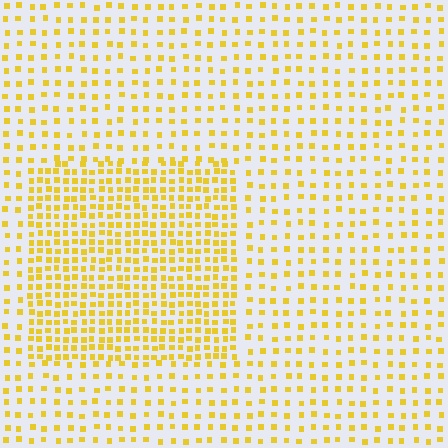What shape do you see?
I see a rectangle.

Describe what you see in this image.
The image contains small yellow elements arranged at two different densities. A rectangle-shaped region is visible where the elements are more densely packed than the surrounding area.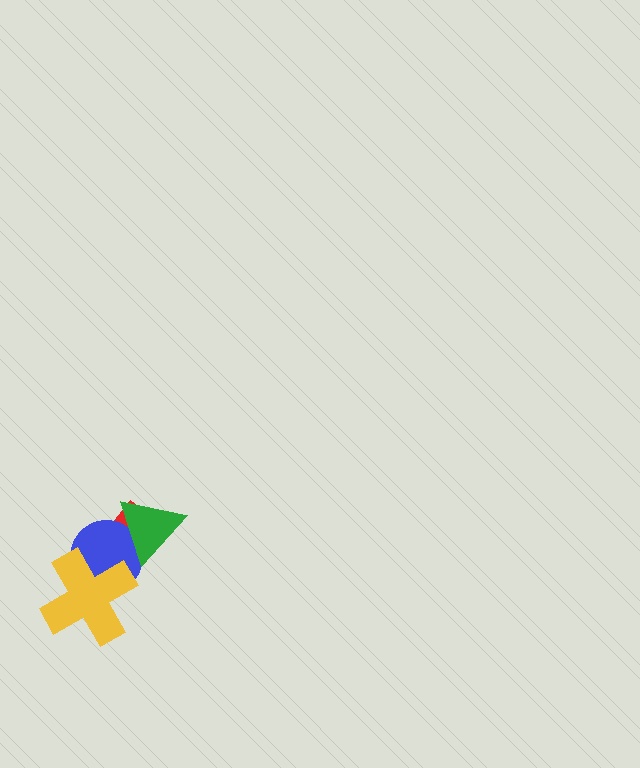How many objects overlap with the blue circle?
3 objects overlap with the blue circle.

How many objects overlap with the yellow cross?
2 objects overlap with the yellow cross.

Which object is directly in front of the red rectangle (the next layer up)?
The blue circle is directly in front of the red rectangle.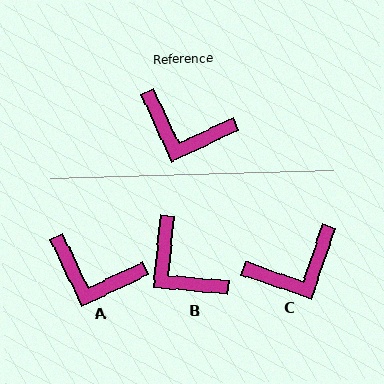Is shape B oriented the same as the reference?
No, it is off by about 30 degrees.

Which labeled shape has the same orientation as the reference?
A.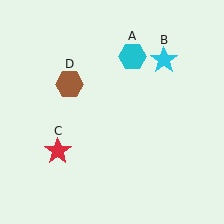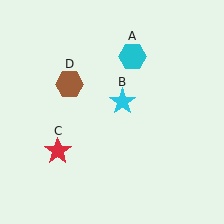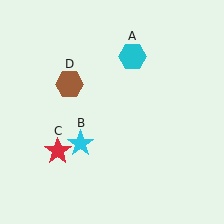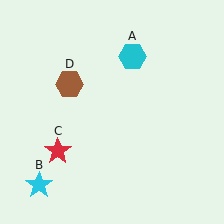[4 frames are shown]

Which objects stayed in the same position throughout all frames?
Cyan hexagon (object A) and red star (object C) and brown hexagon (object D) remained stationary.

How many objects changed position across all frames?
1 object changed position: cyan star (object B).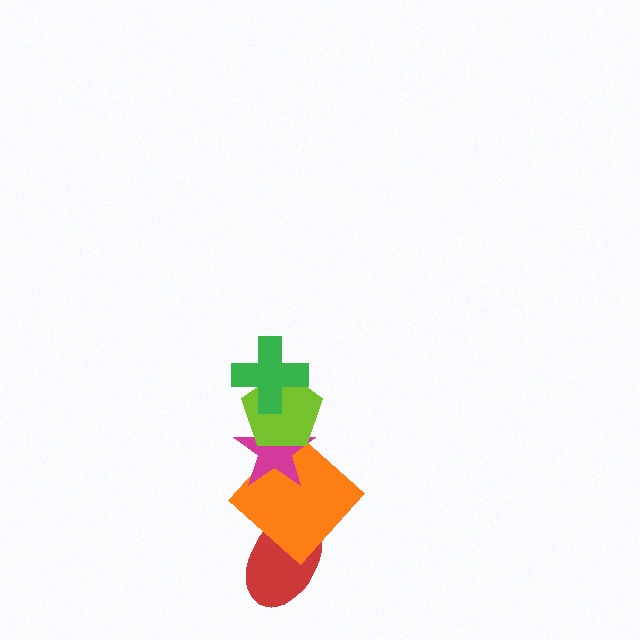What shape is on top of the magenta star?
The lime pentagon is on top of the magenta star.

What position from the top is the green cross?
The green cross is 1st from the top.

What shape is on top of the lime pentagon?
The green cross is on top of the lime pentagon.